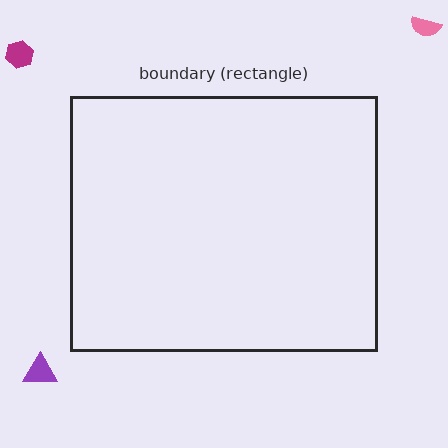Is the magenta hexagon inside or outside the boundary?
Outside.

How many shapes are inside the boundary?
0 inside, 3 outside.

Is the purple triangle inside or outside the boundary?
Outside.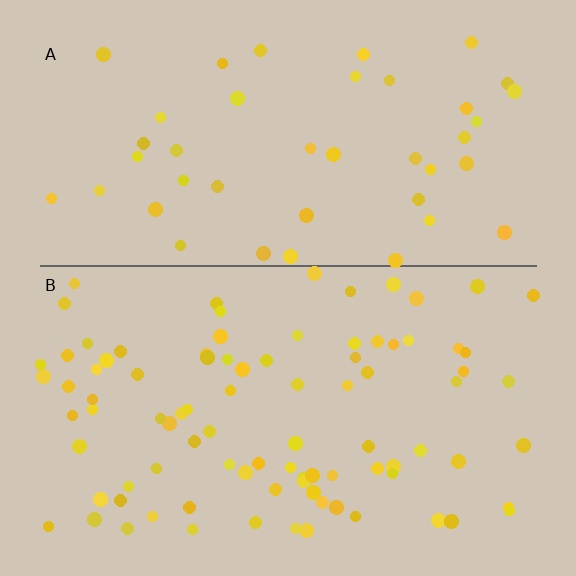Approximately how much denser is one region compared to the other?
Approximately 2.1× — region B over region A.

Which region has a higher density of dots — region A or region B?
B (the bottom).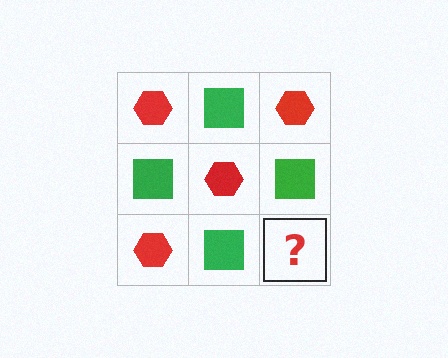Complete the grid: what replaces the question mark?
The question mark should be replaced with a red hexagon.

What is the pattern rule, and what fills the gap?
The rule is that it alternates red hexagon and green square in a checkerboard pattern. The gap should be filled with a red hexagon.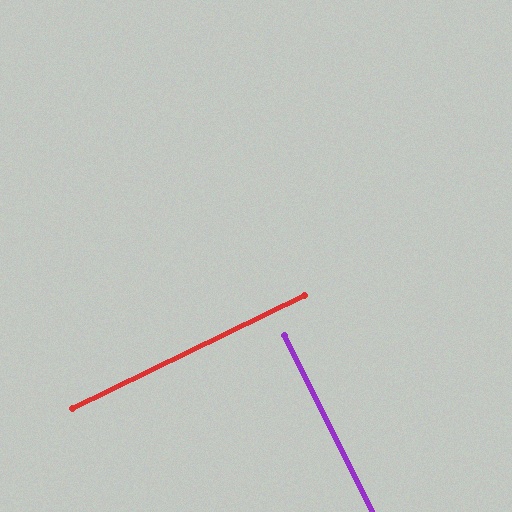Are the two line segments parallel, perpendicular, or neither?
Perpendicular — they meet at approximately 90°.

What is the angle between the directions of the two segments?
Approximately 90 degrees.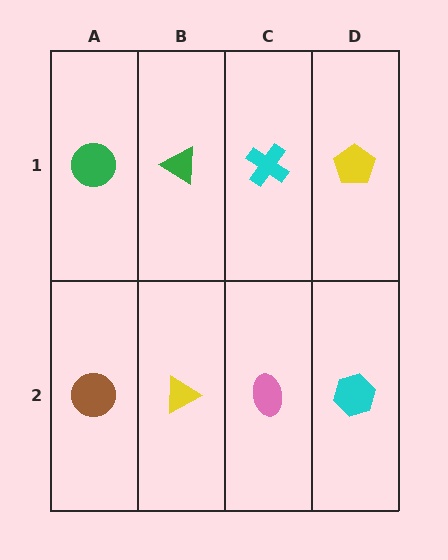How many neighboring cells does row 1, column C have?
3.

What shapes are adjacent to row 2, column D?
A yellow pentagon (row 1, column D), a pink ellipse (row 2, column C).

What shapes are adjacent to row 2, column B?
A green triangle (row 1, column B), a brown circle (row 2, column A), a pink ellipse (row 2, column C).